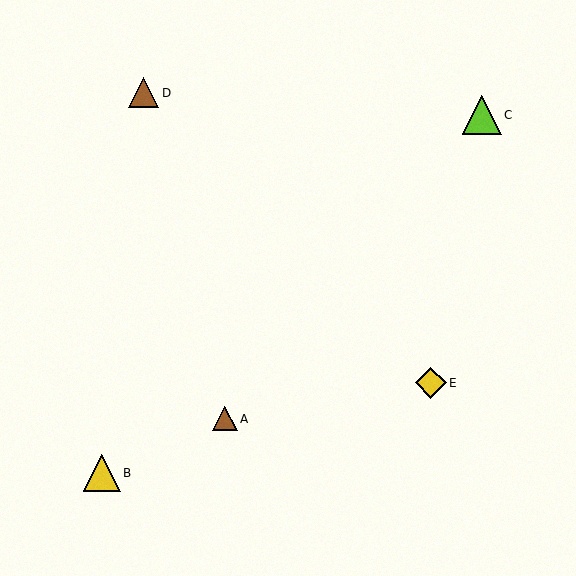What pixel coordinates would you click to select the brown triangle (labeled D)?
Click at (144, 93) to select the brown triangle D.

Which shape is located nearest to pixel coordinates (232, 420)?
The brown triangle (labeled A) at (225, 419) is nearest to that location.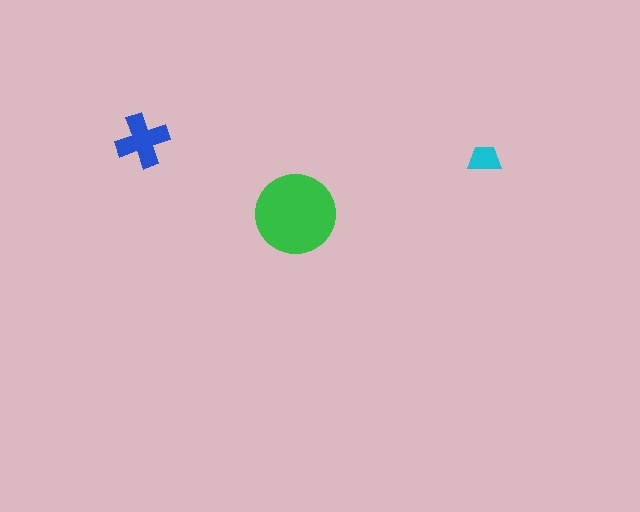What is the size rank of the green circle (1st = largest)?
1st.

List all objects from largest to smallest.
The green circle, the blue cross, the cyan trapezoid.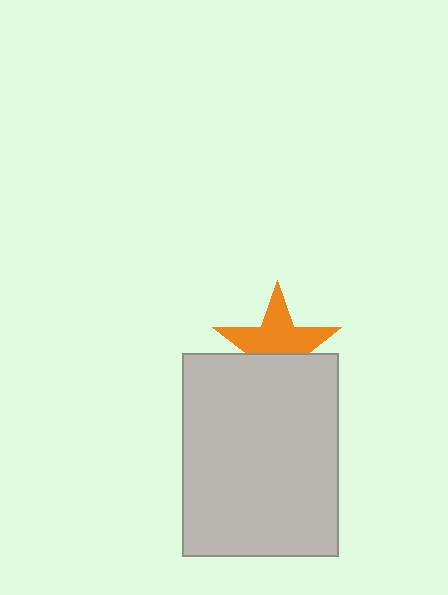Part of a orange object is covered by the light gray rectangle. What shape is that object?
It is a star.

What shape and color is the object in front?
The object in front is a light gray rectangle.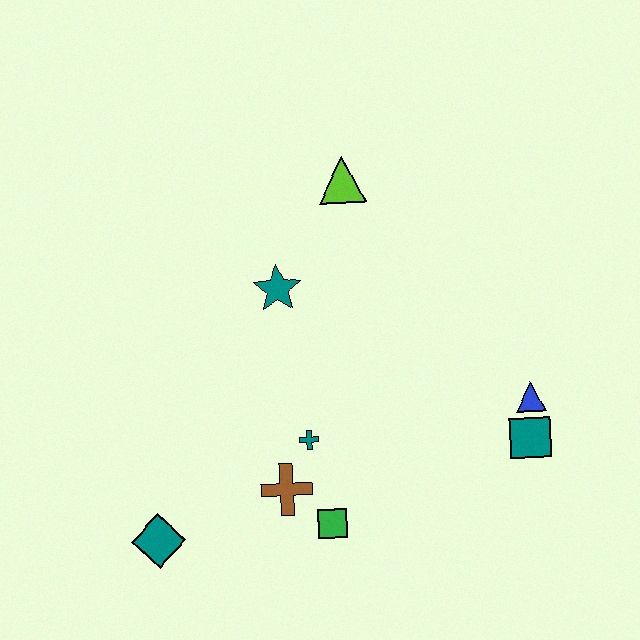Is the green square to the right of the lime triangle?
No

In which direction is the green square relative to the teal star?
The green square is below the teal star.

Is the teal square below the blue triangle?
Yes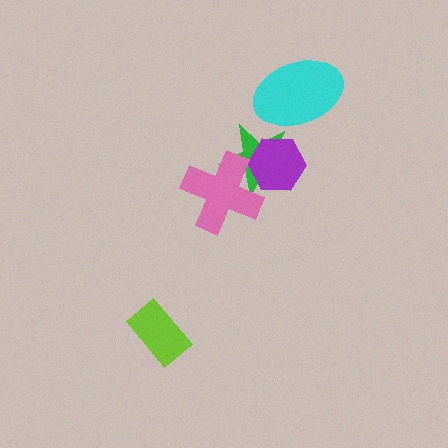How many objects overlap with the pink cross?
2 objects overlap with the pink cross.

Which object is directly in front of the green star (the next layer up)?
The purple hexagon is directly in front of the green star.